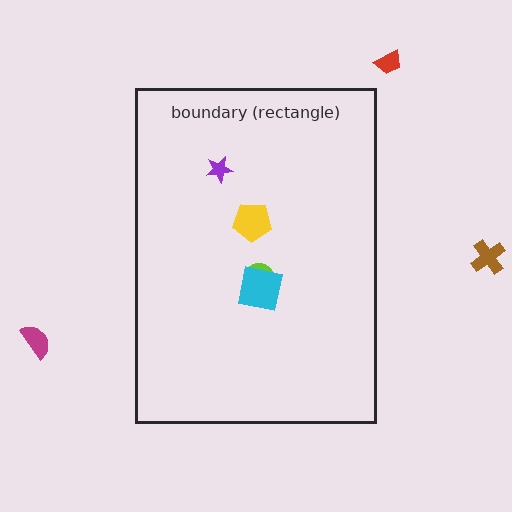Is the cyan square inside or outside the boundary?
Inside.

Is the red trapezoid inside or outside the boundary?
Outside.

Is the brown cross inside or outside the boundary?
Outside.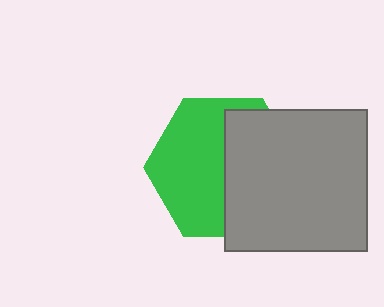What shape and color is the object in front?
The object in front is a gray square.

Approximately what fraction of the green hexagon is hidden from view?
Roughly 47% of the green hexagon is hidden behind the gray square.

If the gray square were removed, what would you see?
You would see the complete green hexagon.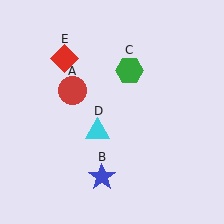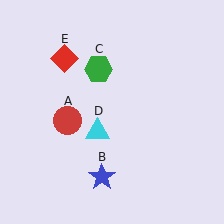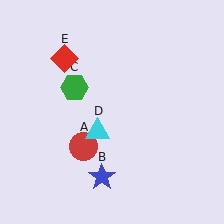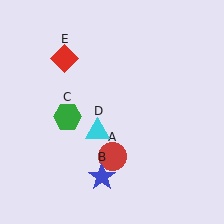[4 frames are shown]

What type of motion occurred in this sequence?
The red circle (object A), green hexagon (object C) rotated counterclockwise around the center of the scene.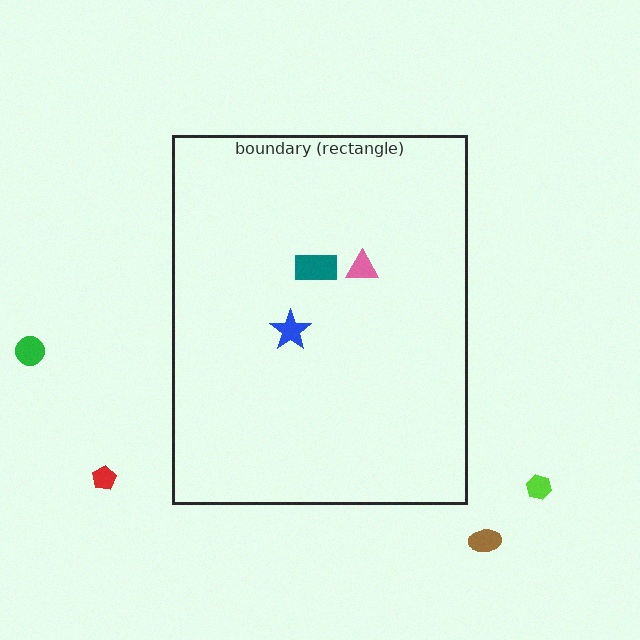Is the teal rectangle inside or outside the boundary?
Inside.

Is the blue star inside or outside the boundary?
Inside.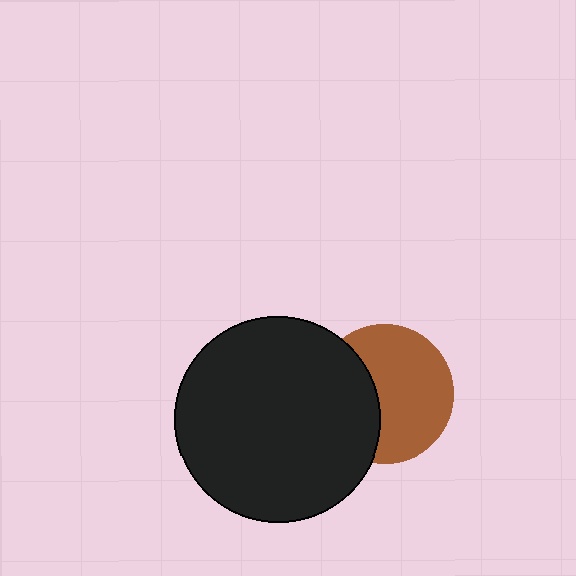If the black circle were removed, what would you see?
You would see the complete brown circle.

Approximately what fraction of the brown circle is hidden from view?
Roughly 37% of the brown circle is hidden behind the black circle.